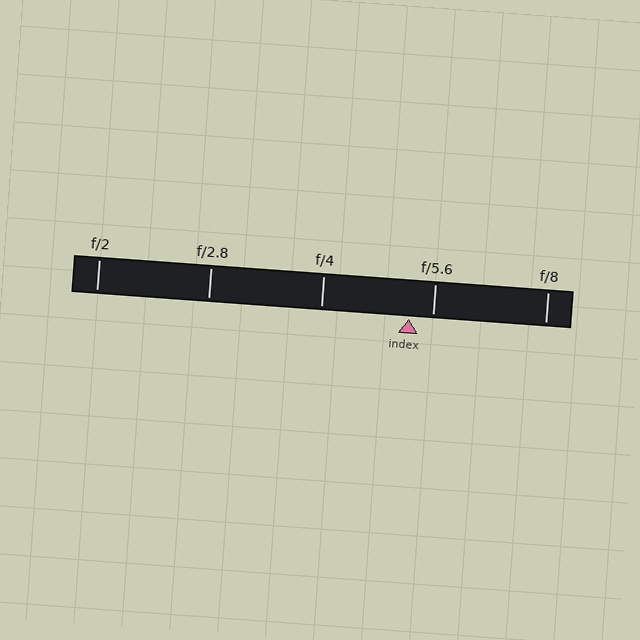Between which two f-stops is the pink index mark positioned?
The index mark is between f/4 and f/5.6.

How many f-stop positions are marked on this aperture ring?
There are 5 f-stop positions marked.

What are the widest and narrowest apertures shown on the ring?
The widest aperture shown is f/2 and the narrowest is f/8.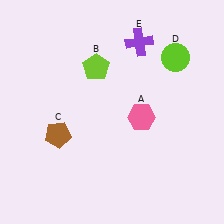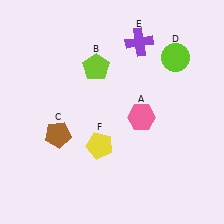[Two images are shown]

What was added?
A yellow pentagon (F) was added in Image 2.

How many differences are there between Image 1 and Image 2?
There is 1 difference between the two images.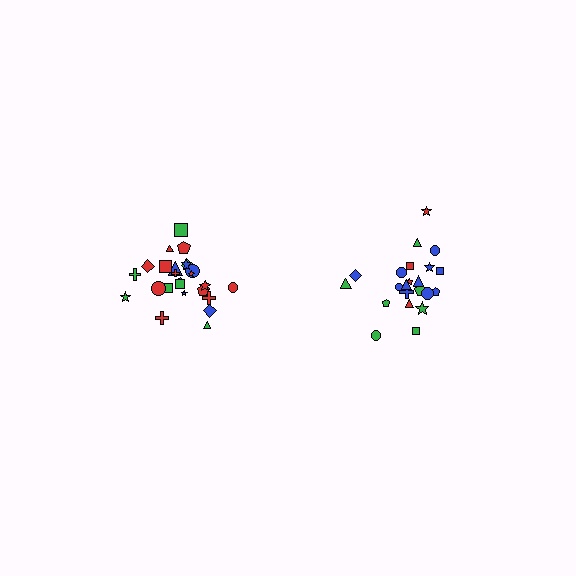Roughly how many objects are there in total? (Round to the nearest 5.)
Roughly 45 objects in total.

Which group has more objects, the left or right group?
The left group.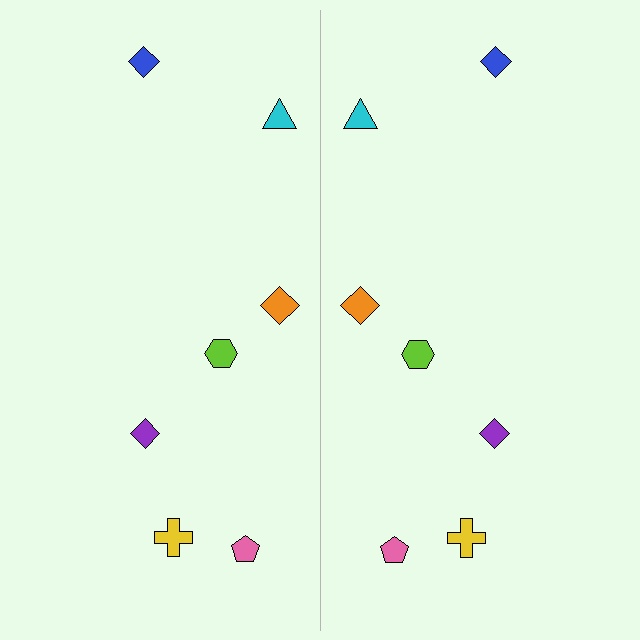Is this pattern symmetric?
Yes, this pattern has bilateral (reflection) symmetry.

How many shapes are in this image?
There are 14 shapes in this image.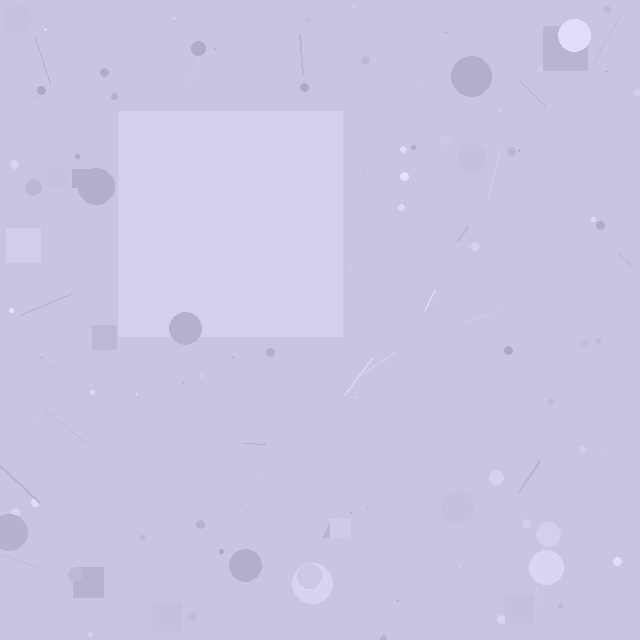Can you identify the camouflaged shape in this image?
The camouflaged shape is a square.